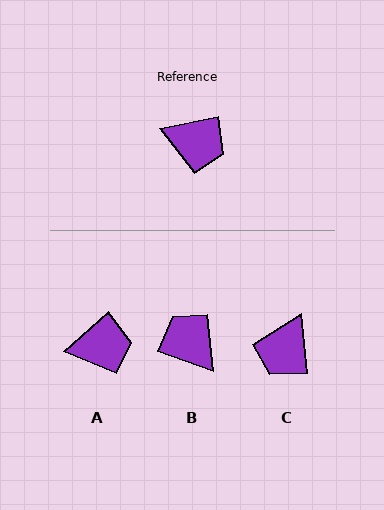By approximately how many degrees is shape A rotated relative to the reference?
Approximately 29 degrees counter-clockwise.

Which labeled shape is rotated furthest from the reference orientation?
B, about 149 degrees away.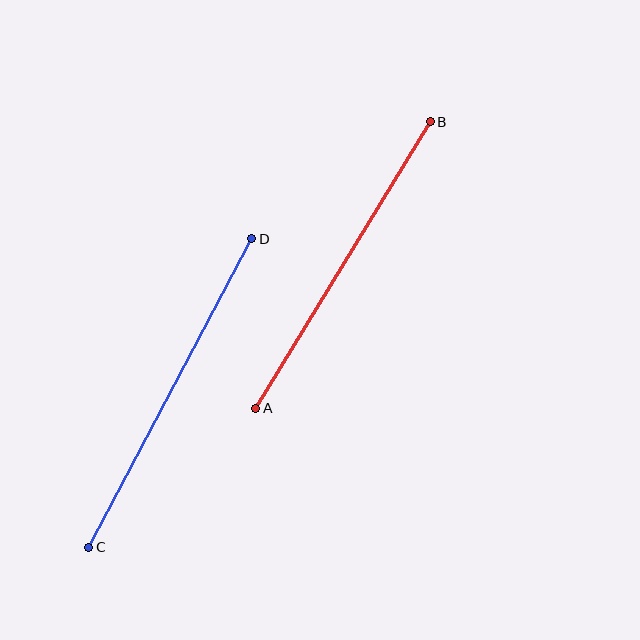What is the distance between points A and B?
The distance is approximately 335 pixels.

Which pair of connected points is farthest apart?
Points C and D are farthest apart.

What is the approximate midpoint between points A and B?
The midpoint is at approximately (343, 265) pixels.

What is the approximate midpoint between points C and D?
The midpoint is at approximately (170, 393) pixels.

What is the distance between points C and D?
The distance is approximately 349 pixels.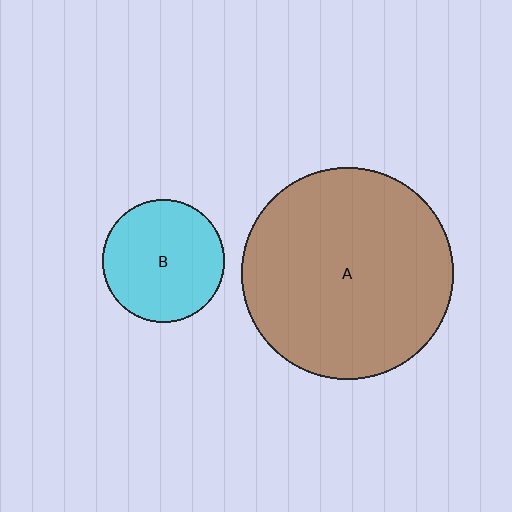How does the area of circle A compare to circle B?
Approximately 3.0 times.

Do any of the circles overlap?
No, none of the circles overlap.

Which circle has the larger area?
Circle A (brown).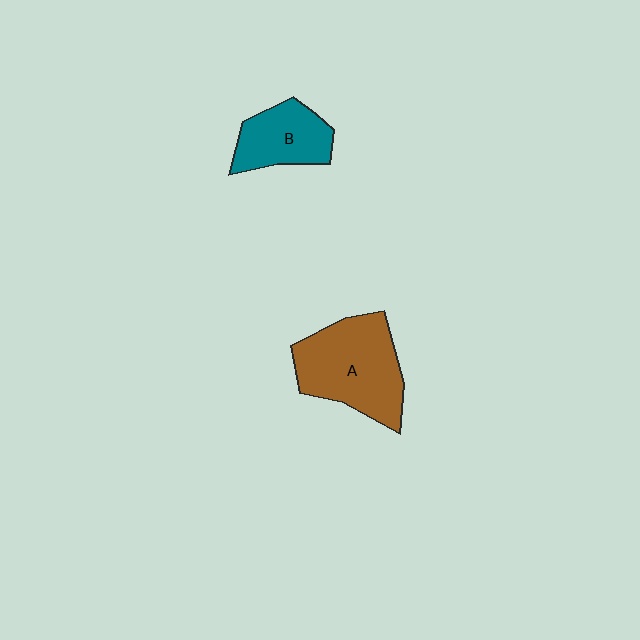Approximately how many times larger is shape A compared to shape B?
Approximately 1.6 times.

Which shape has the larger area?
Shape A (brown).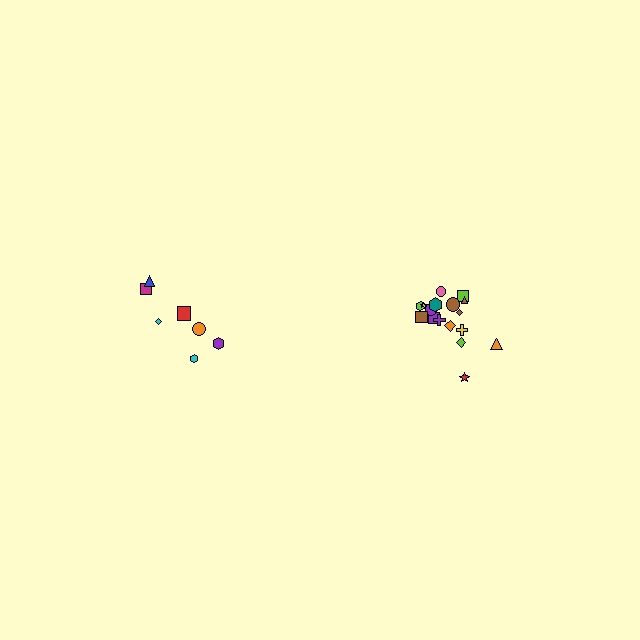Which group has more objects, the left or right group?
The right group.